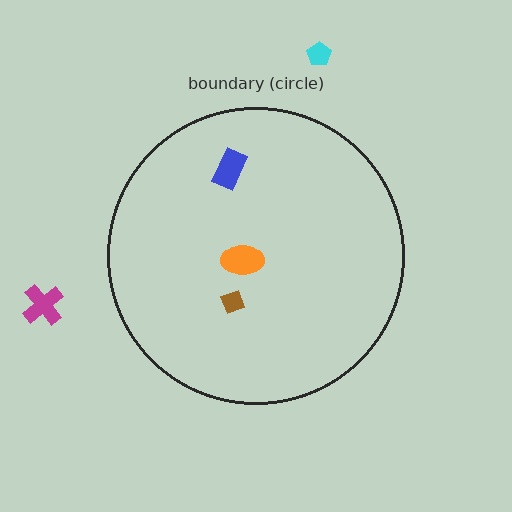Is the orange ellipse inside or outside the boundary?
Inside.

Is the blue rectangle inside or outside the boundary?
Inside.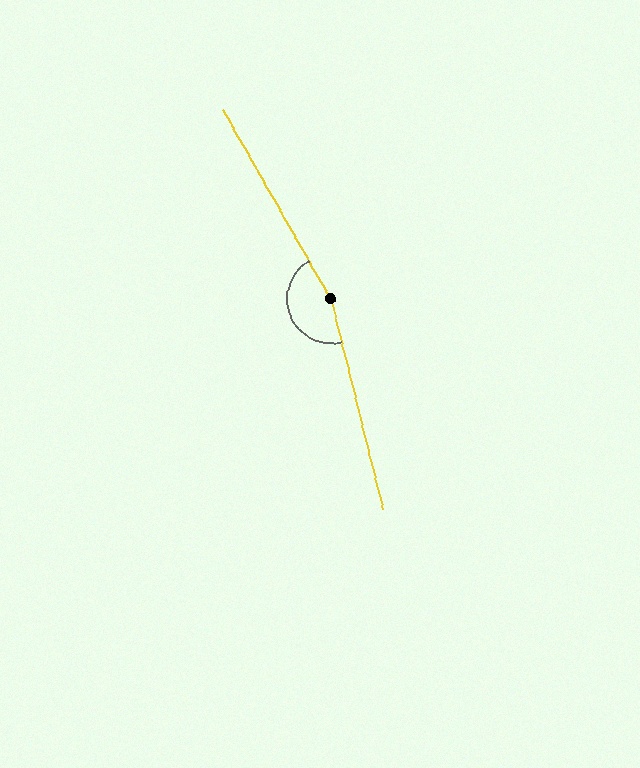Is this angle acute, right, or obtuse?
It is obtuse.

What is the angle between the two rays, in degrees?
Approximately 164 degrees.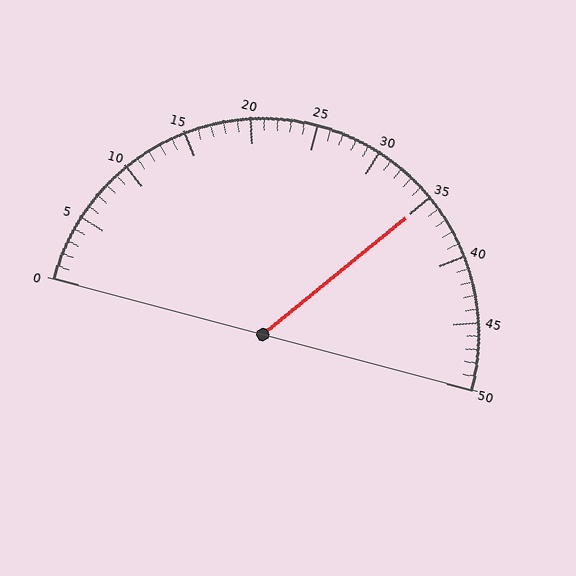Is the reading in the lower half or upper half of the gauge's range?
The reading is in the upper half of the range (0 to 50).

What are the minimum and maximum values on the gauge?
The gauge ranges from 0 to 50.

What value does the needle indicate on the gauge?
The needle indicates approximately 35.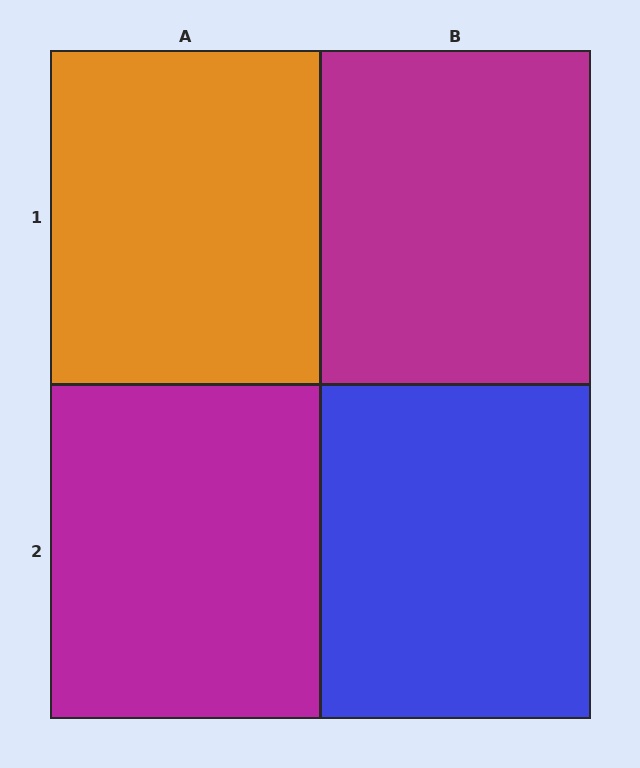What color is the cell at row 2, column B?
Blue.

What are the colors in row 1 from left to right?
Orange, magenta.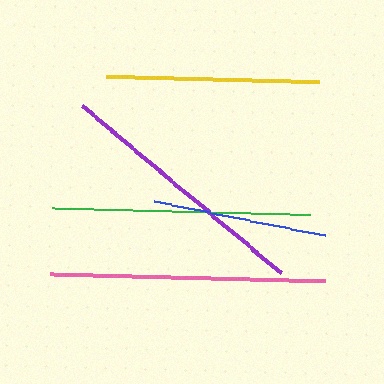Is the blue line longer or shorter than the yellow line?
The yellow line is longer than the blue line.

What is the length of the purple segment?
The purple segment is approximately 260 pixels long.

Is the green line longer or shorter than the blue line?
The green line is longer than the blue line.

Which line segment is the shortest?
The blue line is the shortest at approximately 174 pixels.